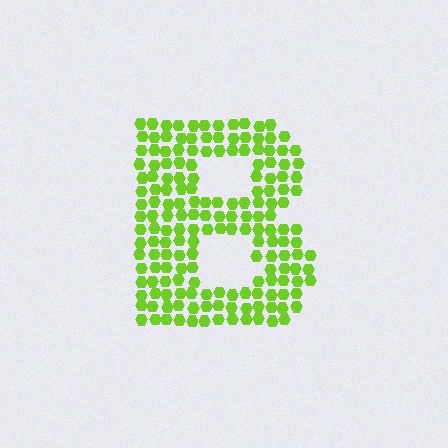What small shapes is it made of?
It is made of small hexagons.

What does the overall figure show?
The overall figure shows the letter B.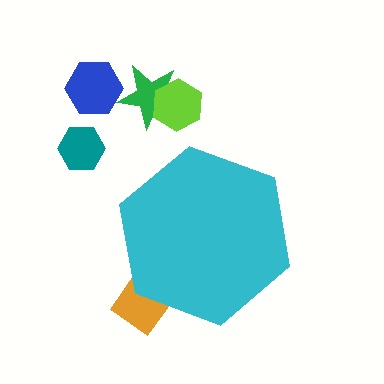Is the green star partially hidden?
No, the green star is fully visible.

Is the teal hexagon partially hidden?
No, the teal hexagon is fully visible.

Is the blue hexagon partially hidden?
No, the blue hexagon is fully visible.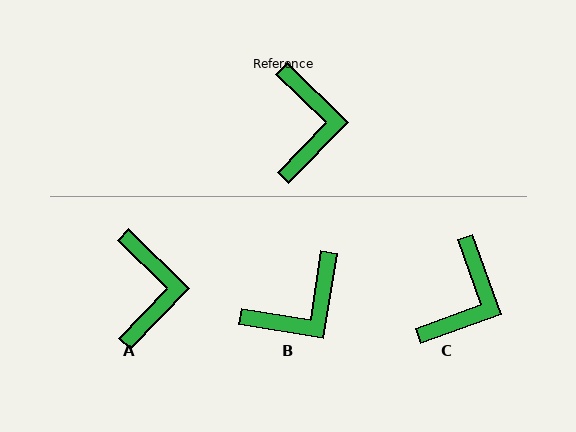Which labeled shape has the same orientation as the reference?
A.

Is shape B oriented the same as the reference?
No, it is off by about 55 degrees.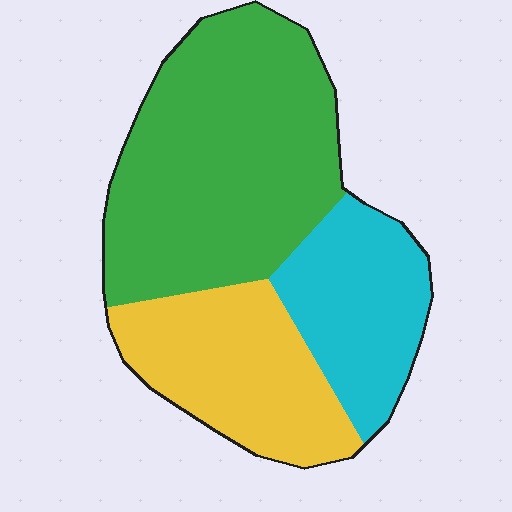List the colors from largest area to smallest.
From largest to smallest: green, yellow, cyan.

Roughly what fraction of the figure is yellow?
Yellow takes up about one quarter (1/4) of the figure.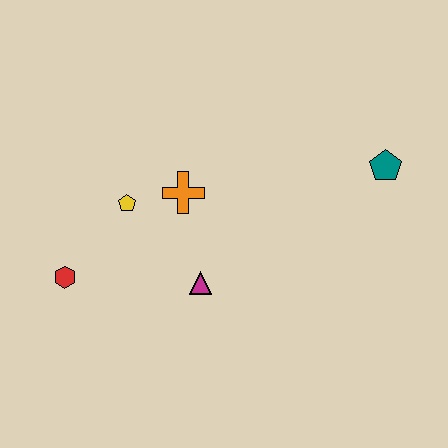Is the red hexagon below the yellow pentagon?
Yes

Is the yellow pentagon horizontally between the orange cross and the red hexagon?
Yes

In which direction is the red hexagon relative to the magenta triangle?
The red hexagon is to the left of the magenta triangle.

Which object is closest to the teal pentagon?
The orange cross is closest to the teal pentagon.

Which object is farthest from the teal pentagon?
The red hexagon is farthest from the teal pentagon.